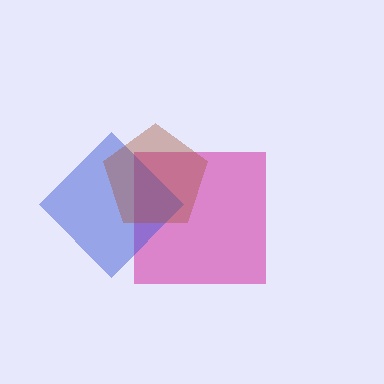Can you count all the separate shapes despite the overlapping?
Yes, there are 3 separate shapes.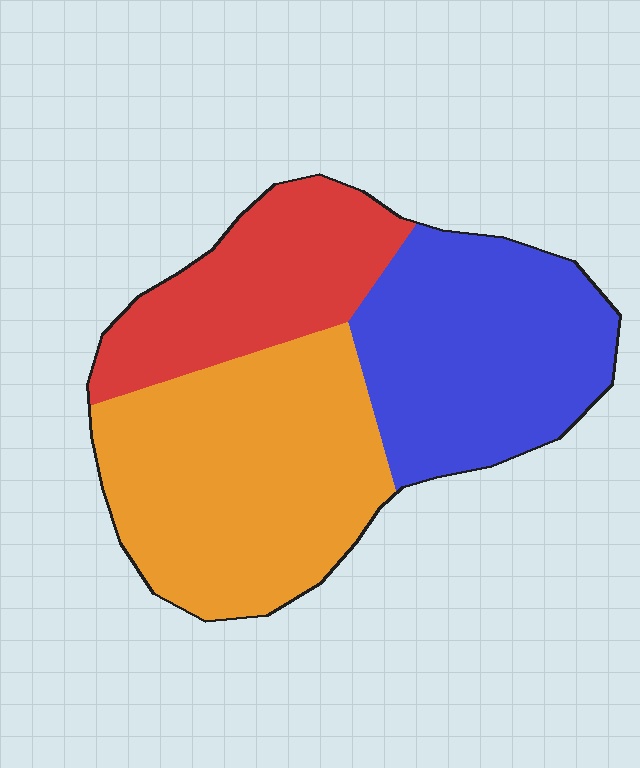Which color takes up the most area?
Orange, at roughly 40%.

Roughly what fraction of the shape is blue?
Blue takes up between a quarter and a half of the shape.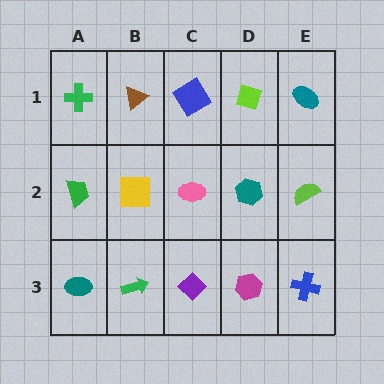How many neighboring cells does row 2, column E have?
3.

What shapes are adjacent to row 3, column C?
A pink ellipse (row 2, column C), a green arrow (row 3, column B), a magenta hexagon (row 3, column D).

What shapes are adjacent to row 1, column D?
A teal hexagon (row 2, column D), a blue diamond (row 1, column C), a teal ellipse (row 1, column E).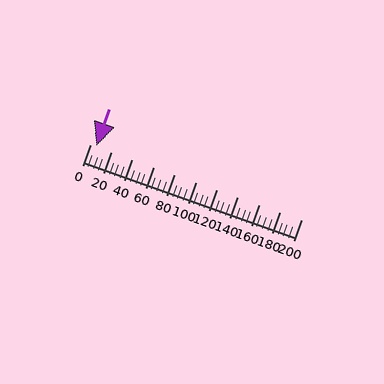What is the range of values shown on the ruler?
The ruler shows values from 0 to 200.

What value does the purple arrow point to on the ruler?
The purple arrow points to approximately 5.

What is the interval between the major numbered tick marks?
The major tick marks are spaced 20 units apart.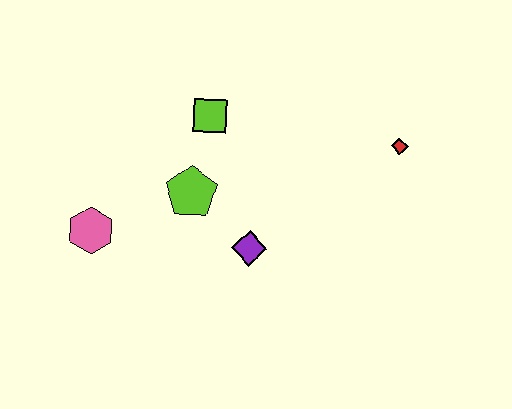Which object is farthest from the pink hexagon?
The red diamond is farthest from the pink hexagon.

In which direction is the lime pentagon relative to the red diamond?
The lime pentagon is to the left of the red diamond.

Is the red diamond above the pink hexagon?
Yes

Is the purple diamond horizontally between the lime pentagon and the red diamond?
Yes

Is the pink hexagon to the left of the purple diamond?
Yes